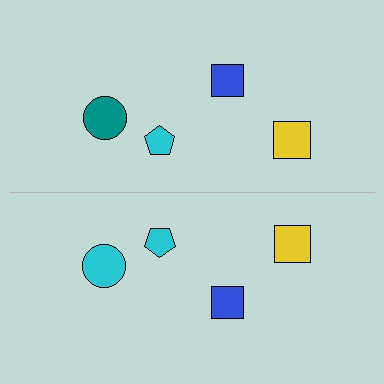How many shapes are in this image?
There are 8 shapes in this image.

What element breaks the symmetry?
The cyan circle on the bottom side breaks the symmetry — its mirror counterpart is teal.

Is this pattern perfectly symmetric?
No, the pattern is not perfectly symmetric. The cyan circle on the bottom side breaks the symmetry — its mirror counterpart is teal.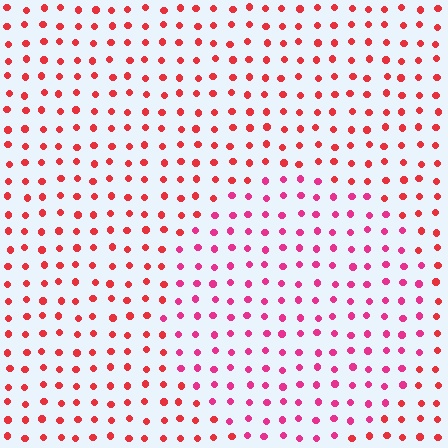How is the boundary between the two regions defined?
The boundary is defined purely by a slight shift in hue (about 28 degrees). Spacing, size, and orientation are identical on both sides.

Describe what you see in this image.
The image is filled with small red elements in a uniform arrangement. A circle-shaped region is visible where the elements are tinted to a slightly different hue, forming a subtle color boundary.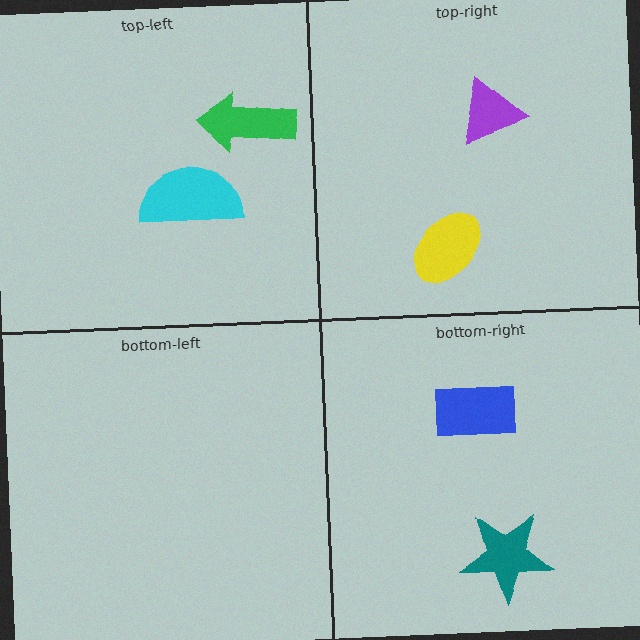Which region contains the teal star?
The bottom-right region.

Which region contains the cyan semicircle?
The top-left region.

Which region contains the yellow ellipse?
The top-right region.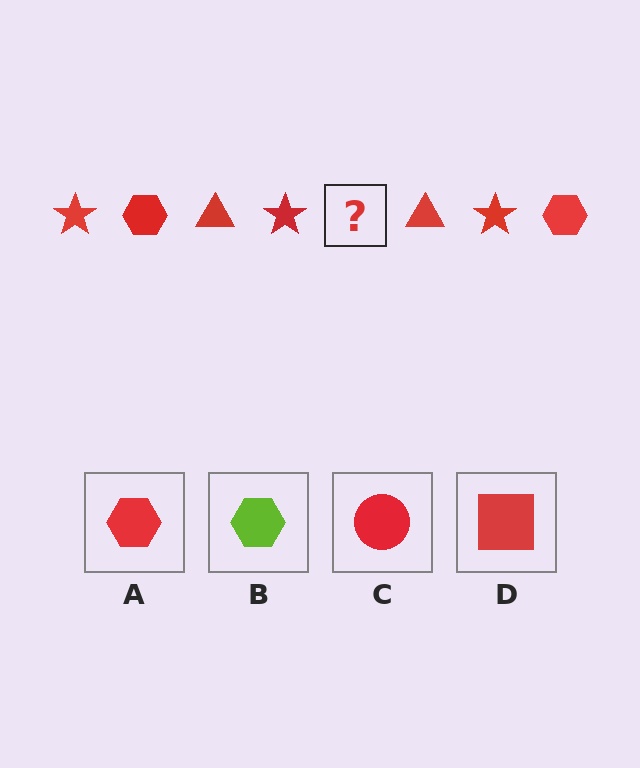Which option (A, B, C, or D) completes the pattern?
A.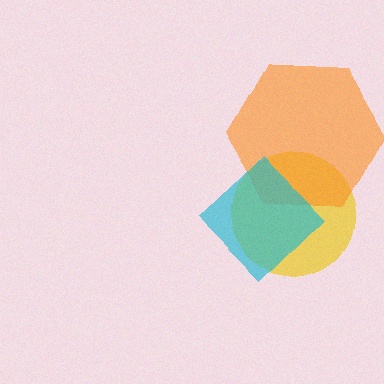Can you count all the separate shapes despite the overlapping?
Yes, there are 3 separate shapes.